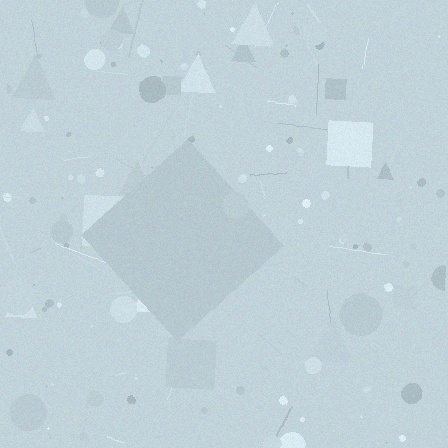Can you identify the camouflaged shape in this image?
The camouflaged shape is a diamond.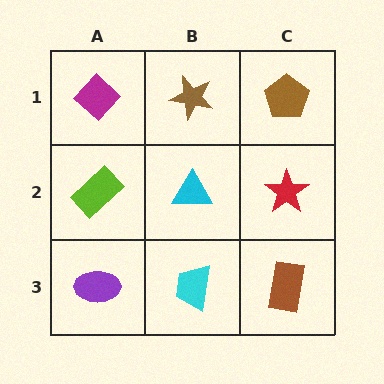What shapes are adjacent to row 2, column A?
A magenta diamond (row 1, column A), a purple ellipse (row 3, column A), a cyan triangle (row 2, column B).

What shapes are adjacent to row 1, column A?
A lime rectangle (row 2, column A), a brown star (row 1, column B).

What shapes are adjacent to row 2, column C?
A brown pentagon (row 1, column C), a brown rectangle (row 3, column C), a cyan triangle (row 2, column B).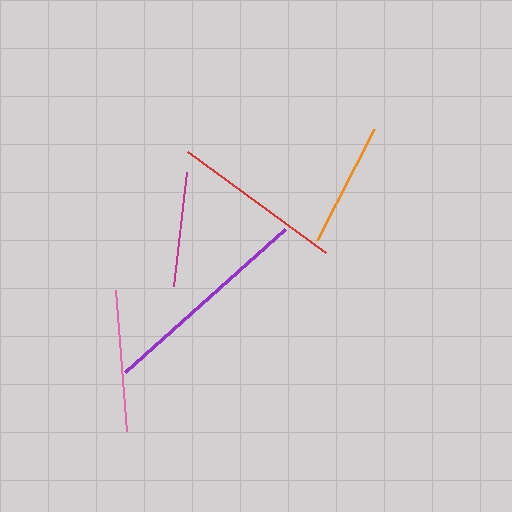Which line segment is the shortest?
The magenta line is the shortest at approximately 115 pixels.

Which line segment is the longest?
The purple line is the longest at approximately 214 pixels.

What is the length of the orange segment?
The orange segment is approximately 126 pixels long.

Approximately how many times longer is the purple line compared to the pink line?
The purple line is approximately 1.5 times the length of the pink line.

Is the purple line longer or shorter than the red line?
The purple line is longer than the red line.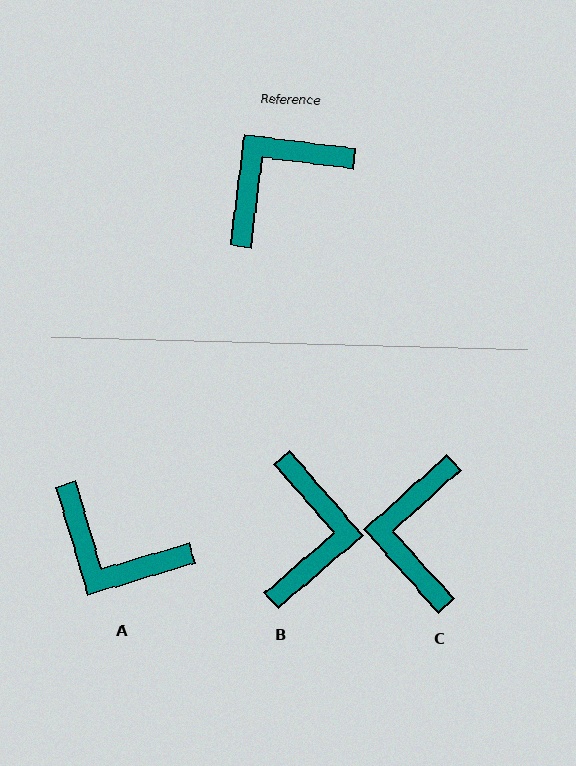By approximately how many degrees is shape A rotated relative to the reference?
Approximately 114 degrees counter-clockwise.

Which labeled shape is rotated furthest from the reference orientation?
B, about 132 degrees away.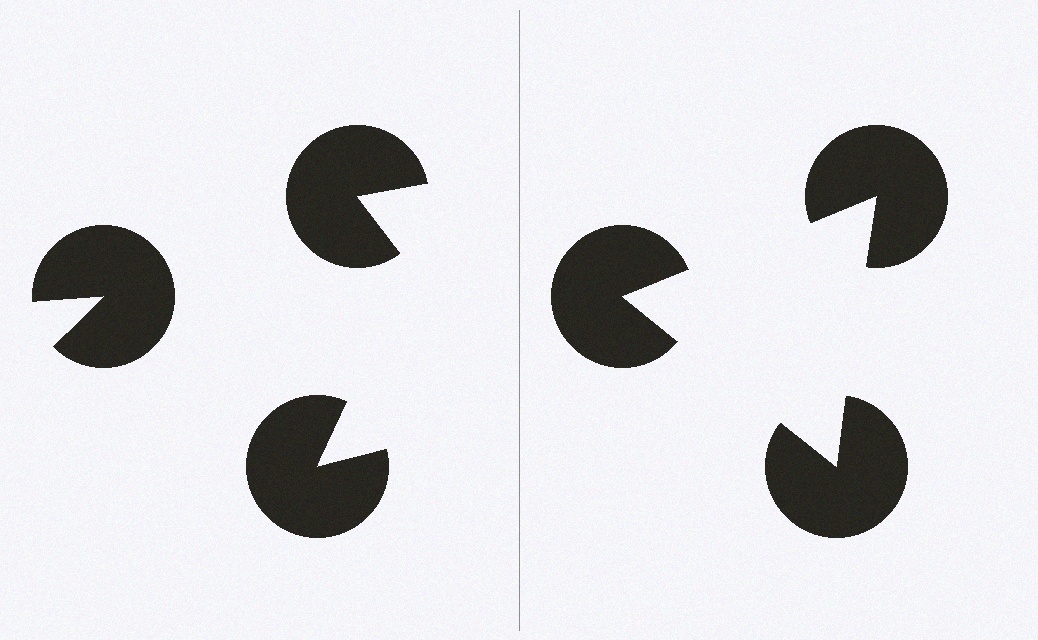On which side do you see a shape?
An illusory triangle appears on the right side. On the left side the wedge cuts are rotated, so no coherent shape forms.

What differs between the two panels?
The pac-man discs are positioned identically on both sides; only the wedge orientations differ. On the right they align to a triangle; on the left they are misaligned.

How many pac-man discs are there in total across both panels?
6 — 3 on each side.